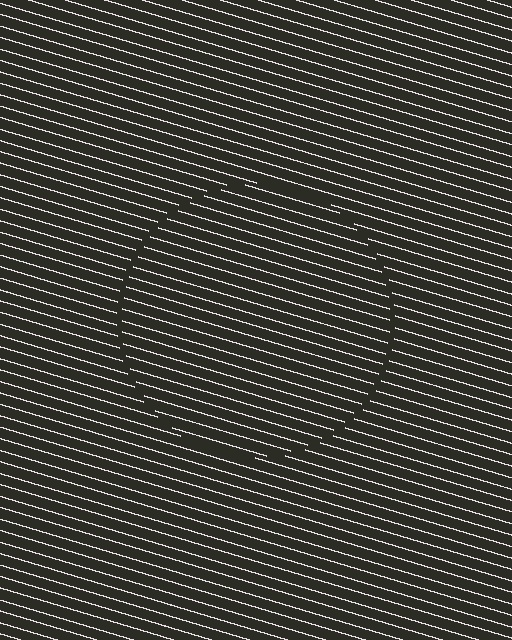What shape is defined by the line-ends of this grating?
An illusory circle. The interior of the shape contains the same grating, shifted by half a period — the contour is defined by the phase discontinuity where line-ends from the inner and outer gratings abut.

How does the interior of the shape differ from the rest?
The interior of the shape contains the same grating, shifted by half a period — the contour is defined by the phase discontinuity where line-ends from the inner and outer gratings abut.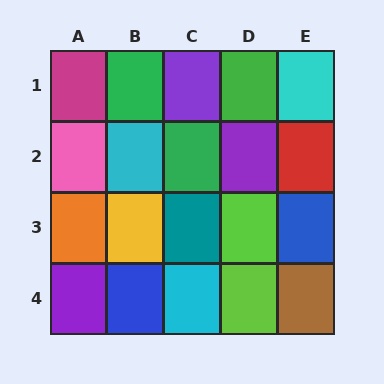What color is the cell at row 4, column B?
Blue.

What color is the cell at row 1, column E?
Cyan.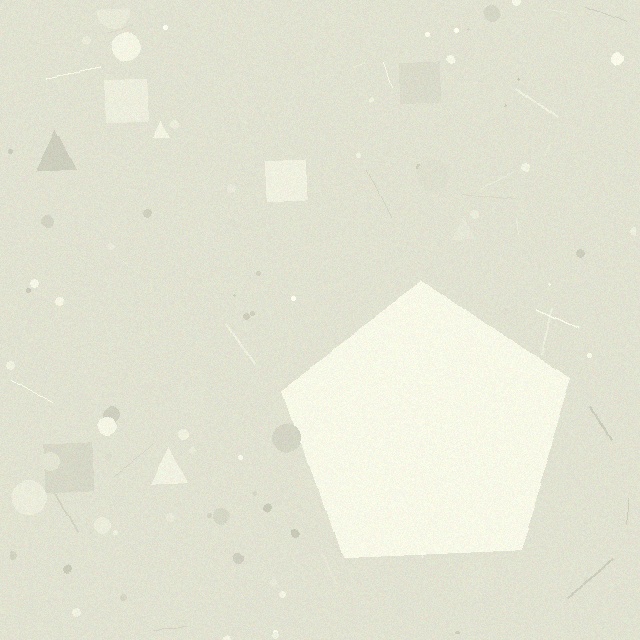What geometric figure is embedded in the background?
A pentagon is embedded in the background.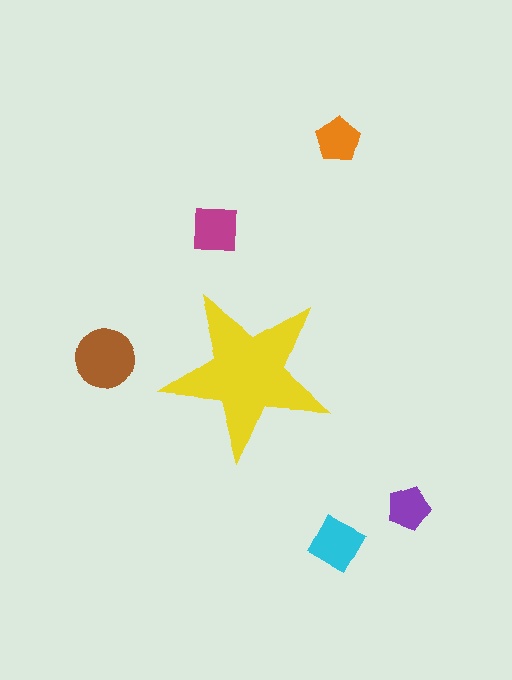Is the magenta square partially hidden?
No, the magenta square is fully visible.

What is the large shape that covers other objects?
A yellow star.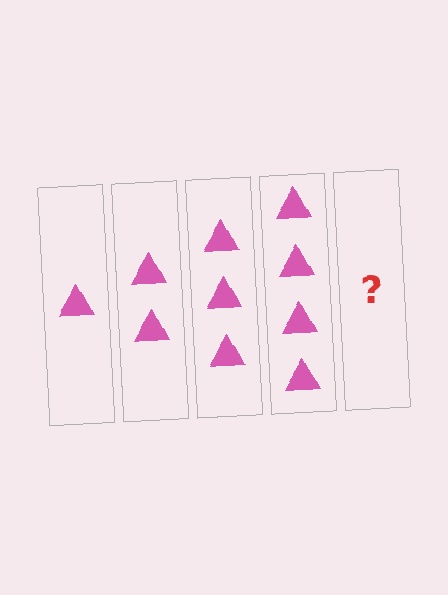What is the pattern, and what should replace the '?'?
The pattern is that each step adds one more triangle. The '?' should be 5 triangles.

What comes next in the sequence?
The next element should be 5 triangles.